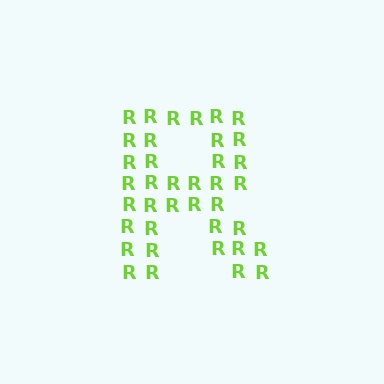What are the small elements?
The small elements are letter R's.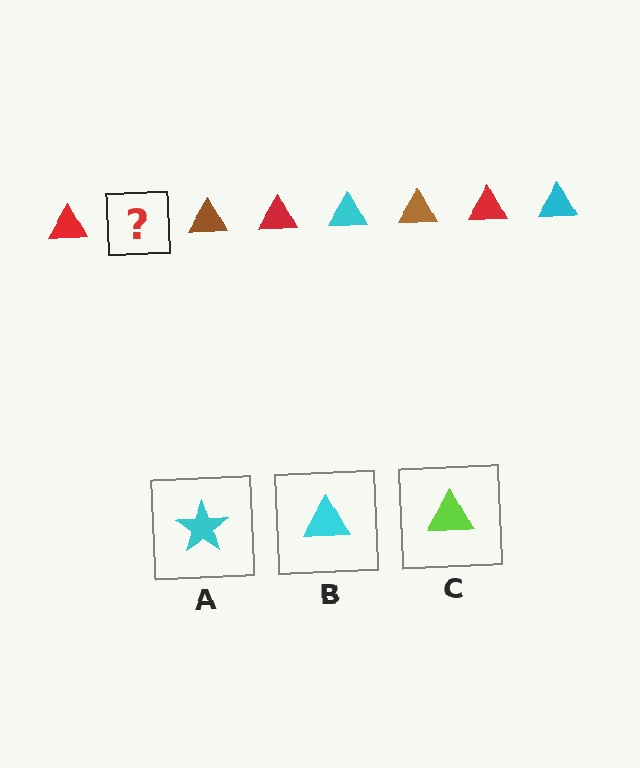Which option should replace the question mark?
Option B.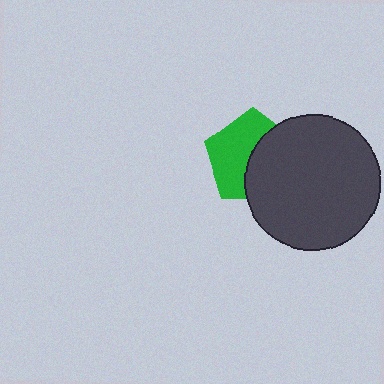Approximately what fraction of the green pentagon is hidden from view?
Roughly 47% of the green pentagon is hidden behind the dark gray circle.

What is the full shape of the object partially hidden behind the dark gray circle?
The partially hidden object is a green pentagon.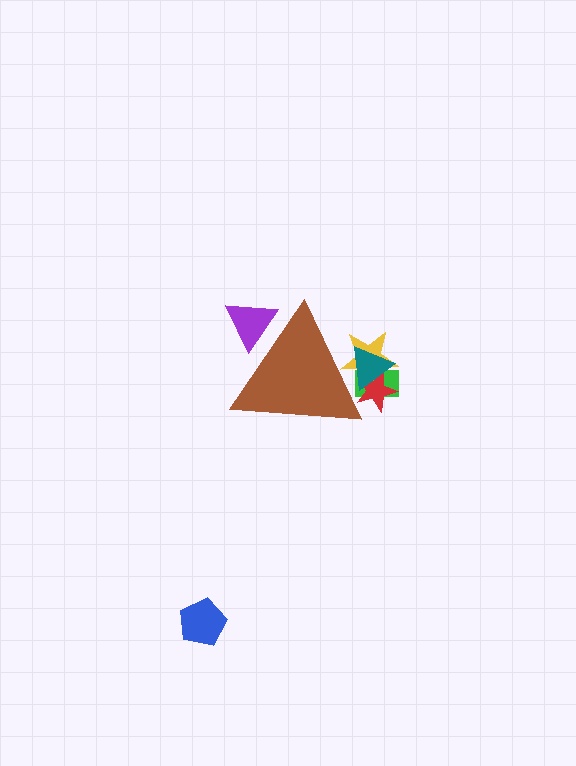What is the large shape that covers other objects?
A brown triangle.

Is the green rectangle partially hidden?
Yes, the green rectangle is partially hidden behind the brown triangle.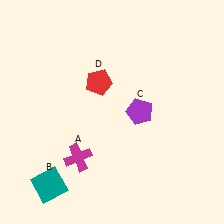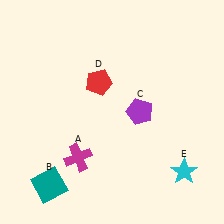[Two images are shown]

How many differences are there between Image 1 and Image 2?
There is 1 difference between the two images.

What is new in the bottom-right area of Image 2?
A cyan star (E) was added in the bottom-right area of Image 2.